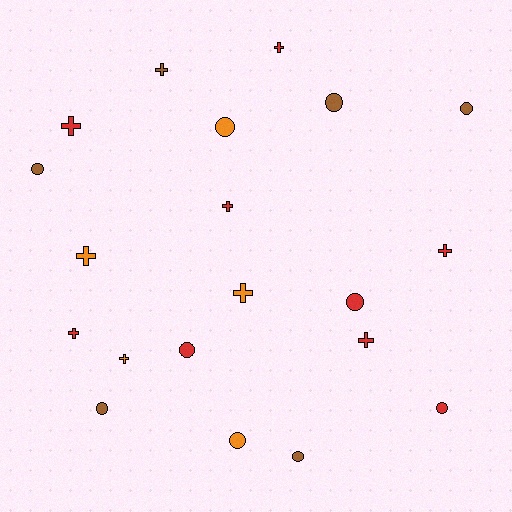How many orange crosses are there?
There are 3 orange crosses.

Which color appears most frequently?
Red, with 9 objects.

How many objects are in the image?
There are 20 objects.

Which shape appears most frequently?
Cross, with 10 objects.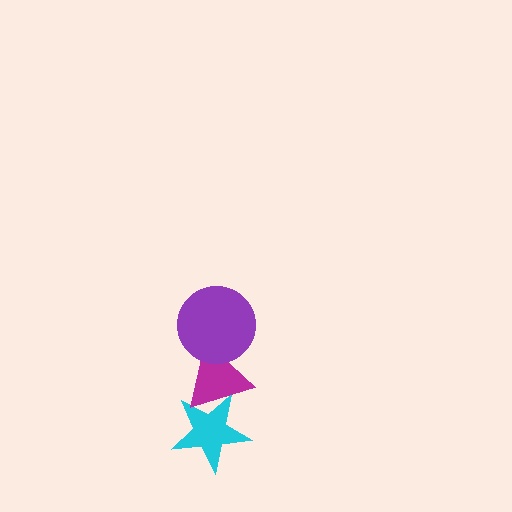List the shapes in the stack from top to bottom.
From top to bottom: the purple circle, the magenta triangle, the cyan star.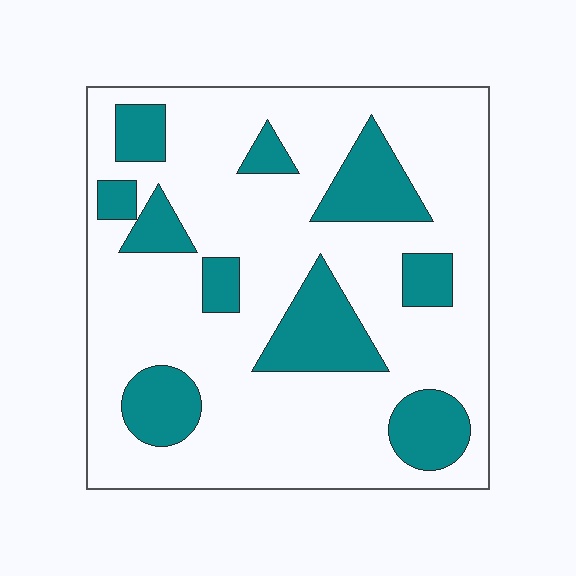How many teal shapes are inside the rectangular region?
10.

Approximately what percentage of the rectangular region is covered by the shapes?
Approximately 25%.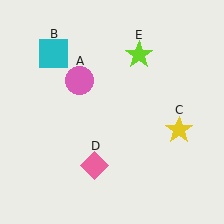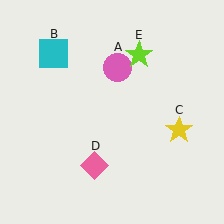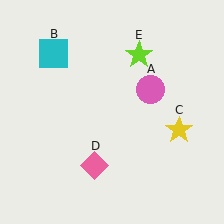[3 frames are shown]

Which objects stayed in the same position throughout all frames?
Cyan square (object B) and yellow star (object C) and pink diamond (object D) and lime star (object E) remained stationary.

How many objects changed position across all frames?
1 object changed position: pink circle (object A).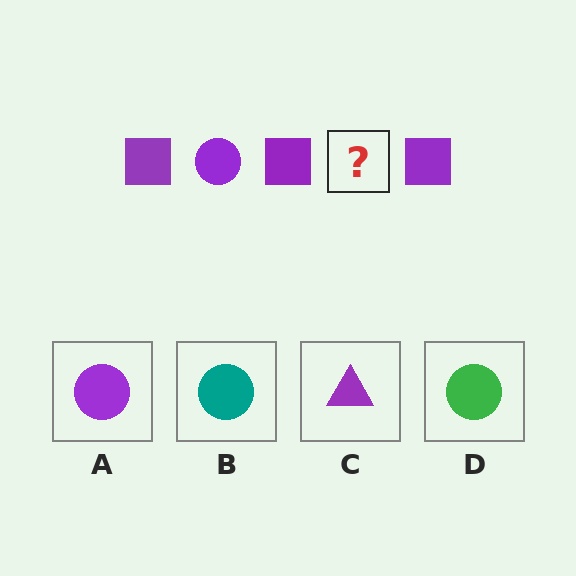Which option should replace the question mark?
Option A.